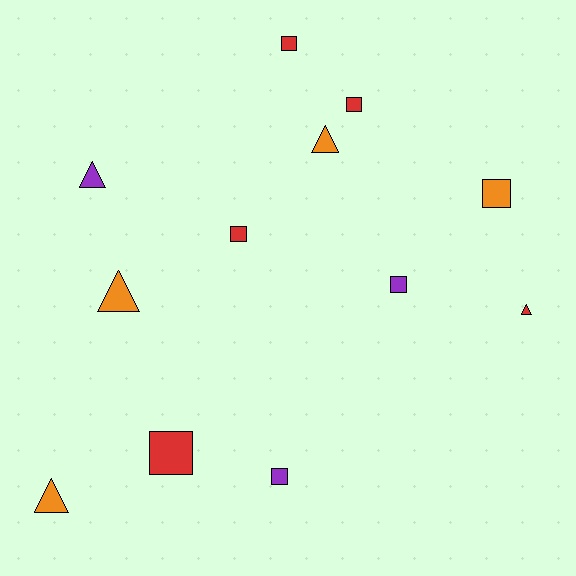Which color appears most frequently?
Red, with 5 objects.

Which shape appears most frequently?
Square, with 7 objects.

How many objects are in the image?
There are 12 objects.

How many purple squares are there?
There are 2 purple squares.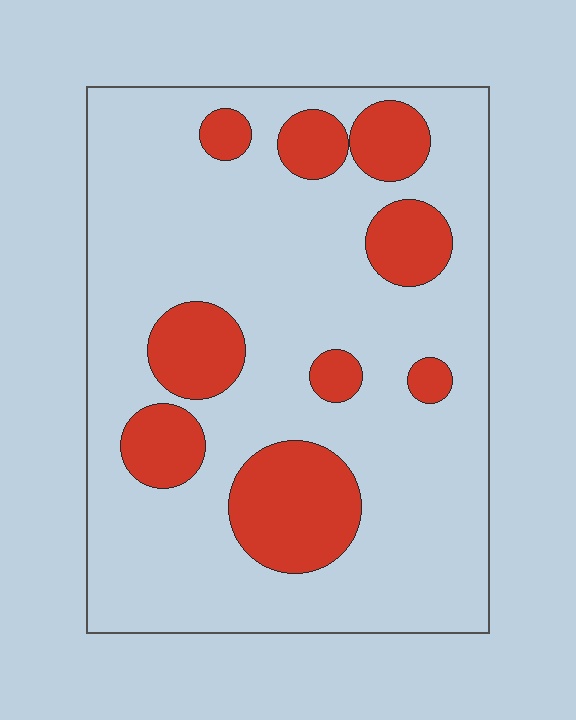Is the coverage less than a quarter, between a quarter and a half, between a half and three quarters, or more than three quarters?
Less than a quarter.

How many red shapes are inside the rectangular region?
9.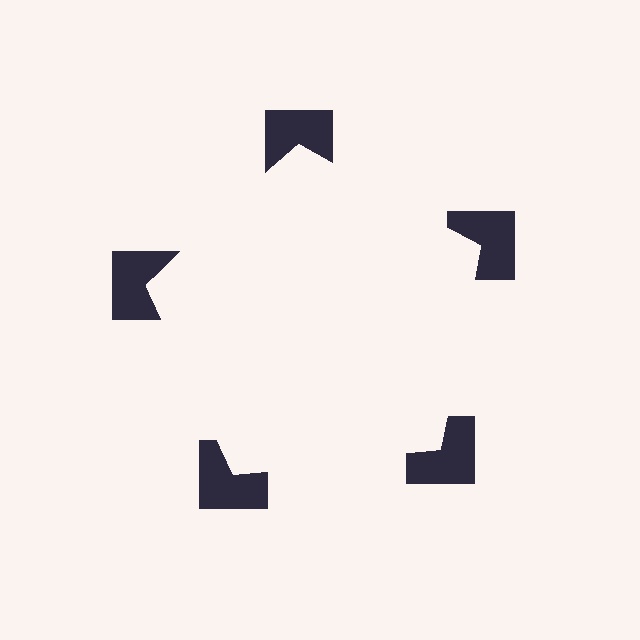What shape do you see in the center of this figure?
An illusory pentagon — its edges are inferred from the aligned wedge cuts in the notched squares, not physically drawn.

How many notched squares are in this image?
There are 5 — one at each vertex of the illusory pentagon.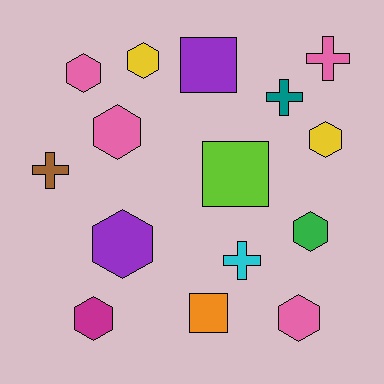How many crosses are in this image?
There are 4 crosses.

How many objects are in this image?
There are 15 objects.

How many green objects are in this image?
There is 1 green object.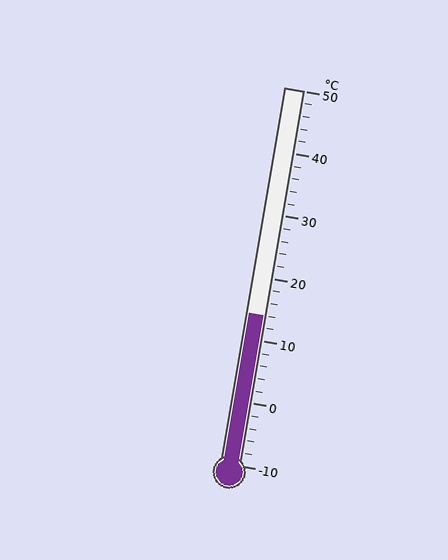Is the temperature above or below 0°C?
The temperature is above 0°C.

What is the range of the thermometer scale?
The thermometer scale ranges from -10°C to 50°C.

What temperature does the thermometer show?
The thermometer shows approximately 14°C.